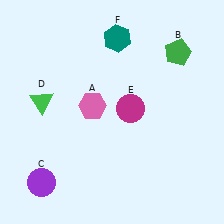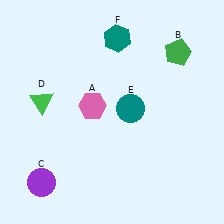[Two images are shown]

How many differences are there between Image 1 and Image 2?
There is 1 difference between the two images.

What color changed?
The circle (E) changed from magenta in Image 1 to teal in Image 2.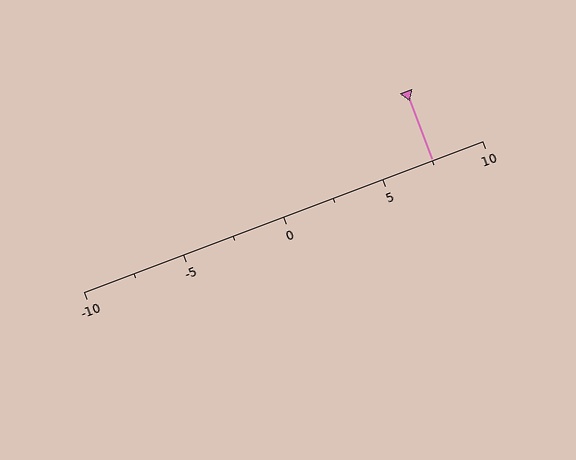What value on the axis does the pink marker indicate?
The marker indicates approximately 7.5.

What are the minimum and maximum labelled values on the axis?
The axis runs from -10 to 10.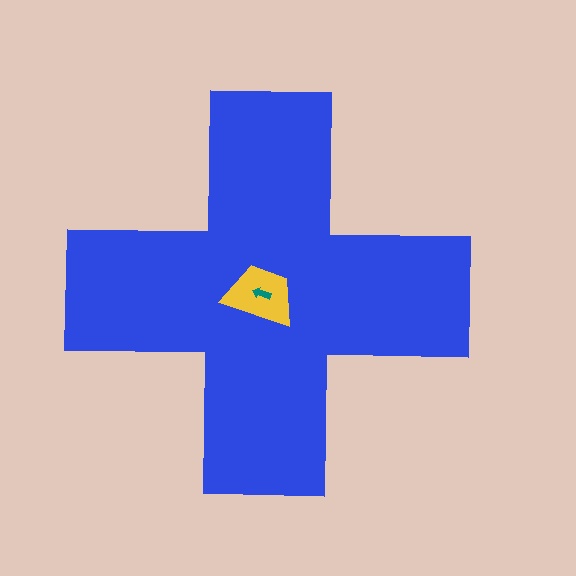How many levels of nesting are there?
3.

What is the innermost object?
The teal arrow.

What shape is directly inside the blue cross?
The yellow trapezoid.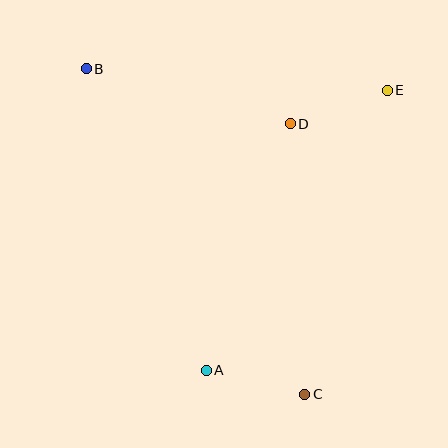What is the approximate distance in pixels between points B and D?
The distance between B and D is approximately 211 pixels.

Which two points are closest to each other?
Points A and C are closest to each other.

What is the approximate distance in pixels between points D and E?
The distance between D and E is approximately 103 pixels.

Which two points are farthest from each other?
Points B and C are farthest from each other.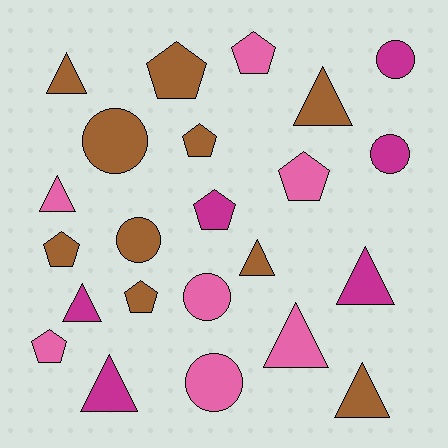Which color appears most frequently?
Brown, with 10 objects.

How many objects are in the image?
There are 23 objects.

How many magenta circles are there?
There are 2 magenta circles.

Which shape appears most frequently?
Triangle, with 9 objects.